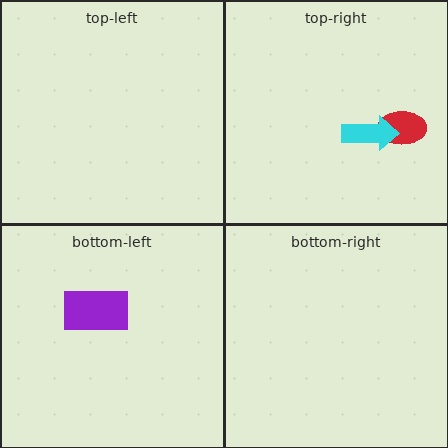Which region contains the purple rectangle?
The bottom-left region.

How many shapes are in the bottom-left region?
1.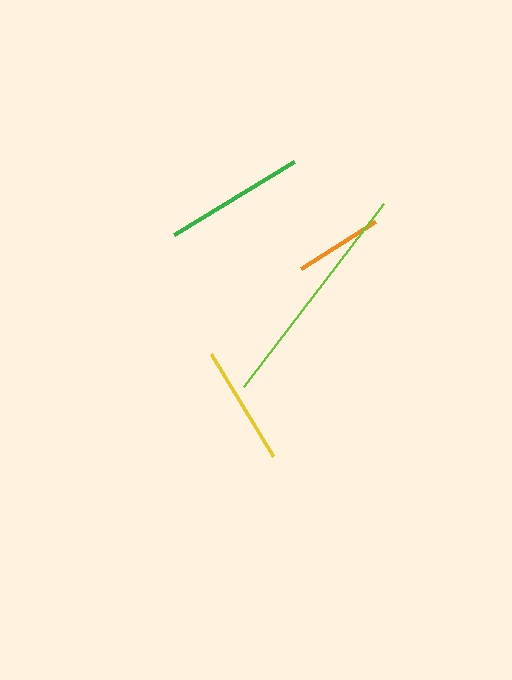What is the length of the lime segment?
The lime segment is approximately 230 pixels long.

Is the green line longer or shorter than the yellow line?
The green line is longer than the yellow line.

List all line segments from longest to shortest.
From longest to shortest: lime, green, yellow, orange.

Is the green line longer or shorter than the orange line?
The green line is longer than the orange line.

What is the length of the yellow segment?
The yellow segment is approximately 120 pixels long.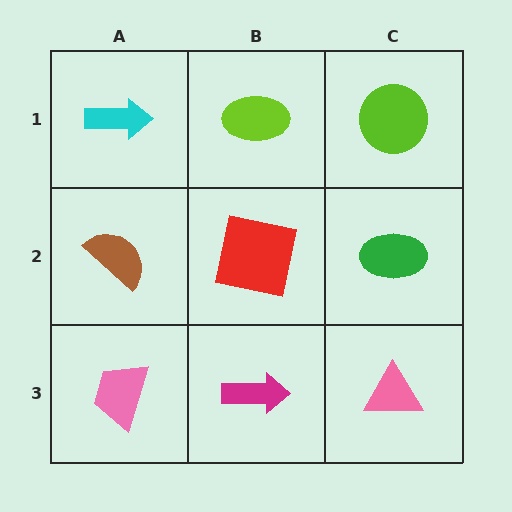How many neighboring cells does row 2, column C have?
3.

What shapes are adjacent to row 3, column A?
A brown semicircle (row 2, column A), a magenta arrow (row 3, column B).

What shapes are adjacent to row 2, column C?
A lime circle (row 1, column C), a pink triangle (row 3, column C), a red square (row 2, column B).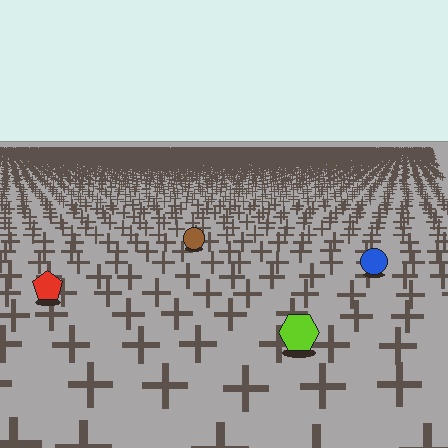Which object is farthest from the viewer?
The brown circle is farthest from the viewer. It appears smaller and the ground texture around it is denser.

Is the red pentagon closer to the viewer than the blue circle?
Yes. The red pentagon is closer — you can tell from the texture gradient: the ground texture is coarser near it.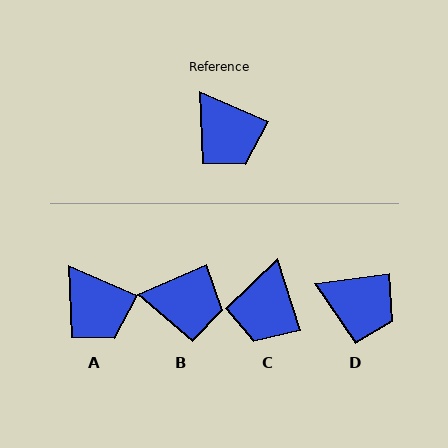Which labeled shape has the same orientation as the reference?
A.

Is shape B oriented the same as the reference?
No, it is off by about 47 degrees.